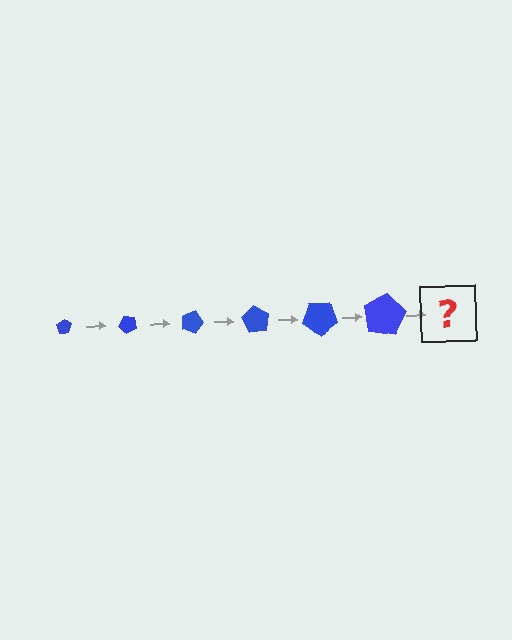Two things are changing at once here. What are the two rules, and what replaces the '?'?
The two rules are that the pentagon grows larger each step and it rotates 45 degrees each step. The '?' should be a pentagon, larger than the previous one and rotated 270 degrees from the start.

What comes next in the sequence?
The next element should be a pentagon, larger than the previous one and rotated 270 degrees from the start.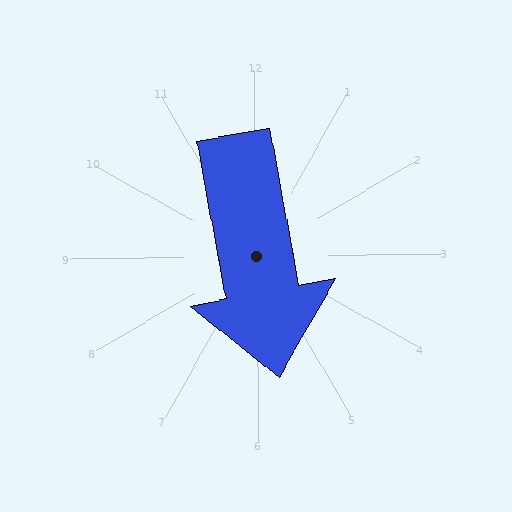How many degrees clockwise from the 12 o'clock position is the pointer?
Approximately 170 degrees.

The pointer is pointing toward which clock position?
Roughly 6 o'clock.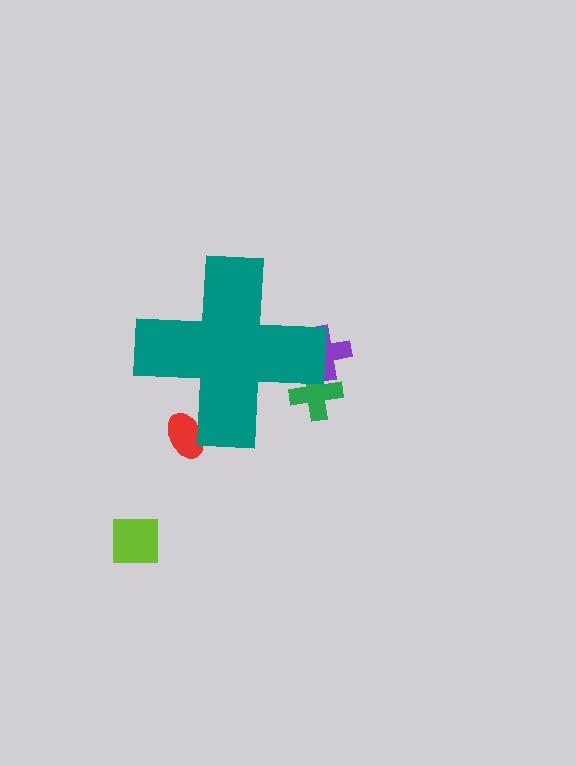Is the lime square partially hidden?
No, the lime square is fully visible.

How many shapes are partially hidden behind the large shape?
3 shapes are partially hidden.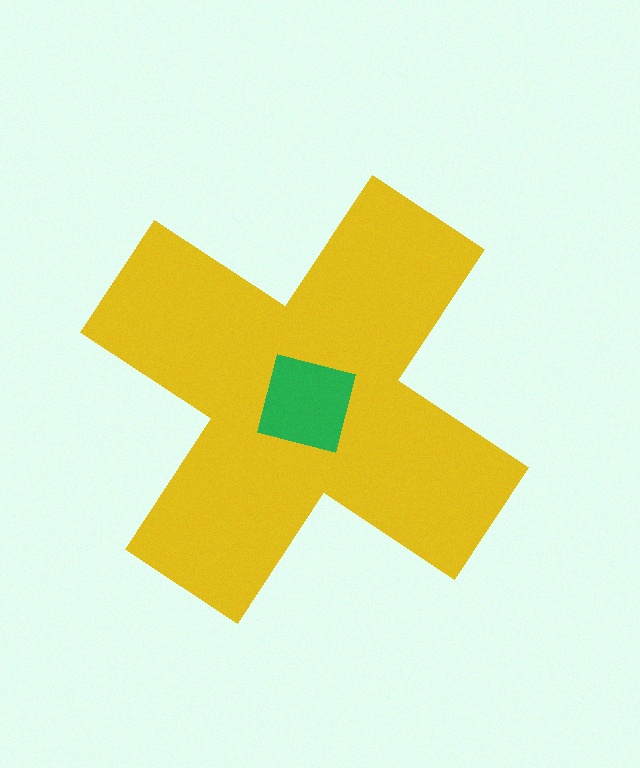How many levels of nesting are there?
2.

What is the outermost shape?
The yellow cross.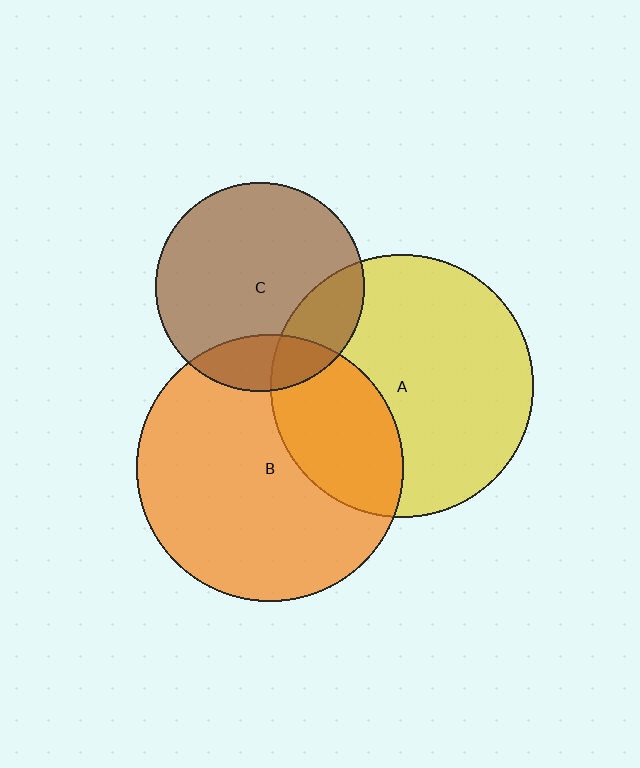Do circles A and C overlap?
Yes.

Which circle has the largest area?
Circle B (orange).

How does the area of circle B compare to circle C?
Approximately 1.6 times.